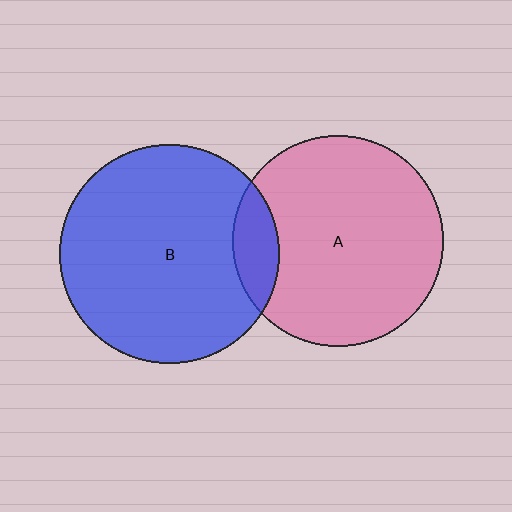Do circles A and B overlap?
Yes.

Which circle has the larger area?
Circle B (blue).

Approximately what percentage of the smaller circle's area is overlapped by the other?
Approximately 10%.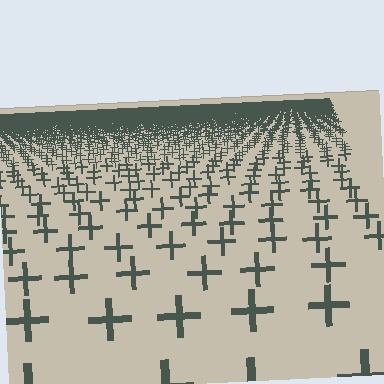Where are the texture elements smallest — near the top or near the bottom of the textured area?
Near the top.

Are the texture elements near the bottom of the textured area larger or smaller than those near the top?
Larger. Near the bottom, elements are closer to the viewer and appear at a bigger on-screen size.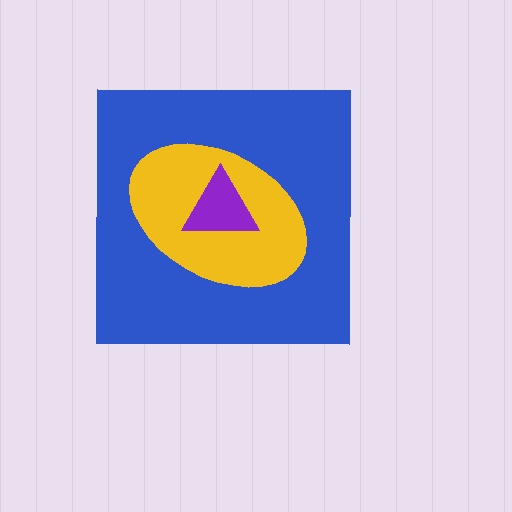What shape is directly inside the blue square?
The yellow ellipse.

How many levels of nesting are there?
3.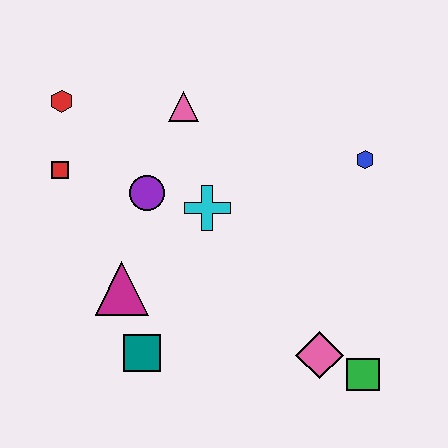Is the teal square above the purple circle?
No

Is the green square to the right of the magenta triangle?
Yes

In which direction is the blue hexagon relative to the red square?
The blue hexagon is to the right of the red square.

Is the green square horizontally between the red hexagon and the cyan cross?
No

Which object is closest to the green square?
The pink diamond is closest to the green square.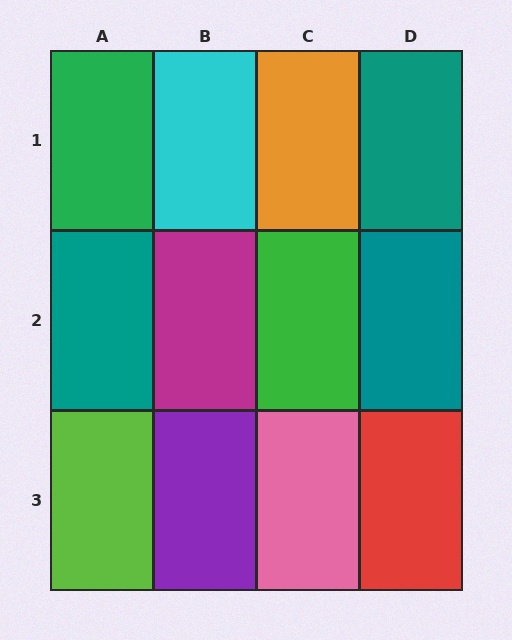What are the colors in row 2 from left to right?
Teal, magenta, green, teal.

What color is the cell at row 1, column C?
Orange.